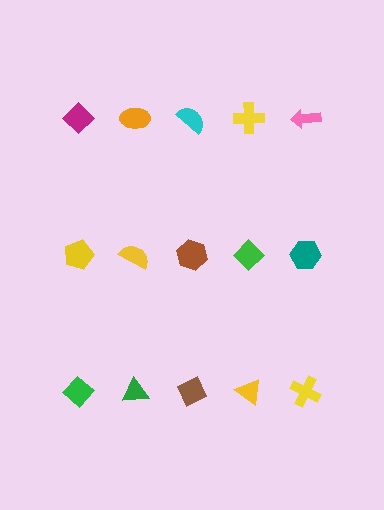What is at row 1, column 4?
A yellow cross.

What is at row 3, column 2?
A green triangle.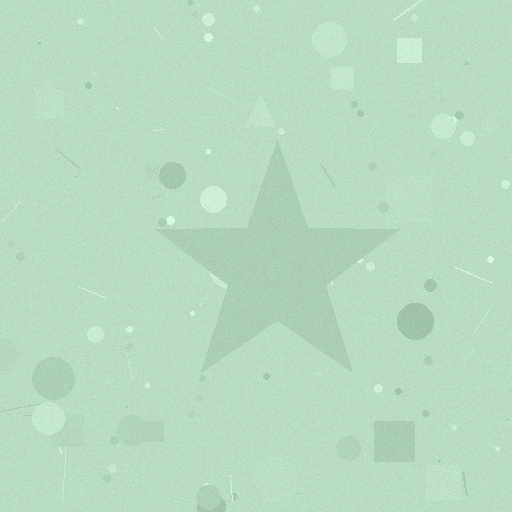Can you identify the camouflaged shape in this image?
The camouflaged shape is a star.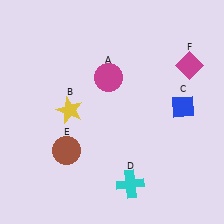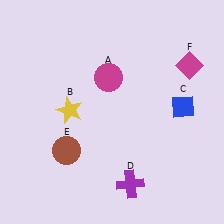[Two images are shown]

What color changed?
The cross (D) changed from cyan in Image 1 to purple in Image 2.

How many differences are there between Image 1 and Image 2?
There is 1 difference between the two images.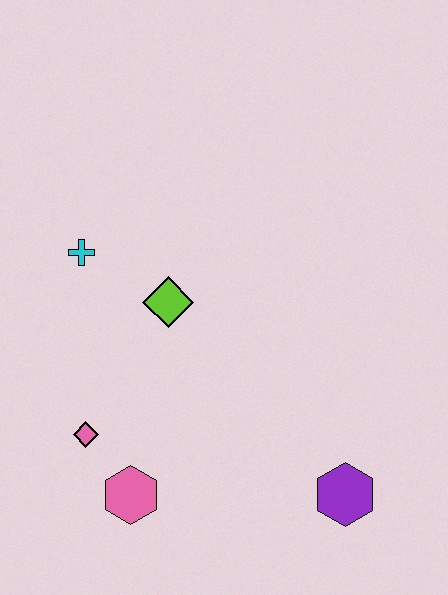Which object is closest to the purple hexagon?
The pink hexagon is closest to the purple hexagon.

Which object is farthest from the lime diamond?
The purple hexagon is farthest from the lime diamond.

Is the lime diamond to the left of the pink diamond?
No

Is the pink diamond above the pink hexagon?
Yes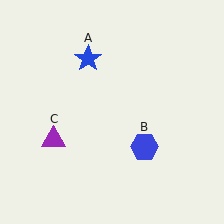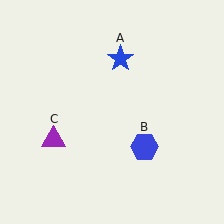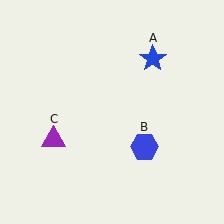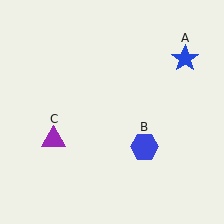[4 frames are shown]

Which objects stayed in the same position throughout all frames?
Blue hexagon (object B) and purple triangle (object C) remained stationary.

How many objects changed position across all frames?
1 object changed position: blue star (object A).